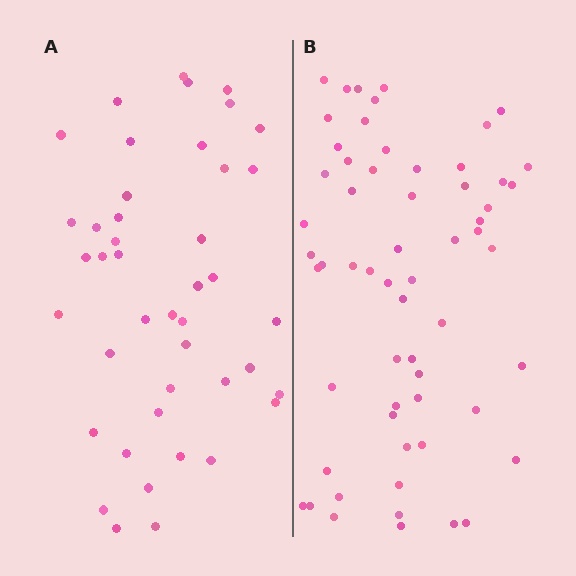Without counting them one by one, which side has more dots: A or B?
Region B (the right region) has more dots.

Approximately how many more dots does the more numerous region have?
Region B has approximately 15 more dots than region A.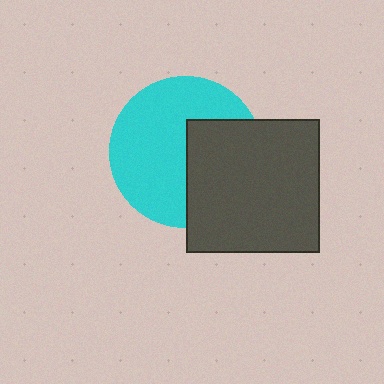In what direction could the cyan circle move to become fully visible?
The cyan circle could move left. That would shift it out from behind the dark gray square entirely.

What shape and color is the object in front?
The object in front is a dark gray square.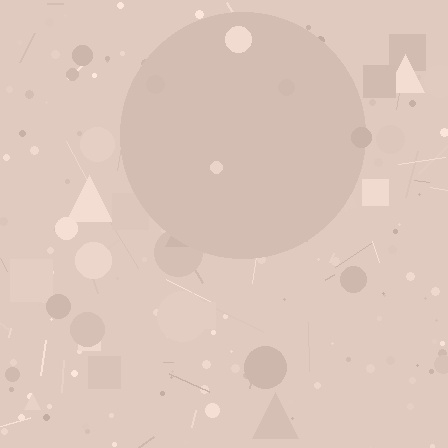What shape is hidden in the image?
A circle is hidden in the image.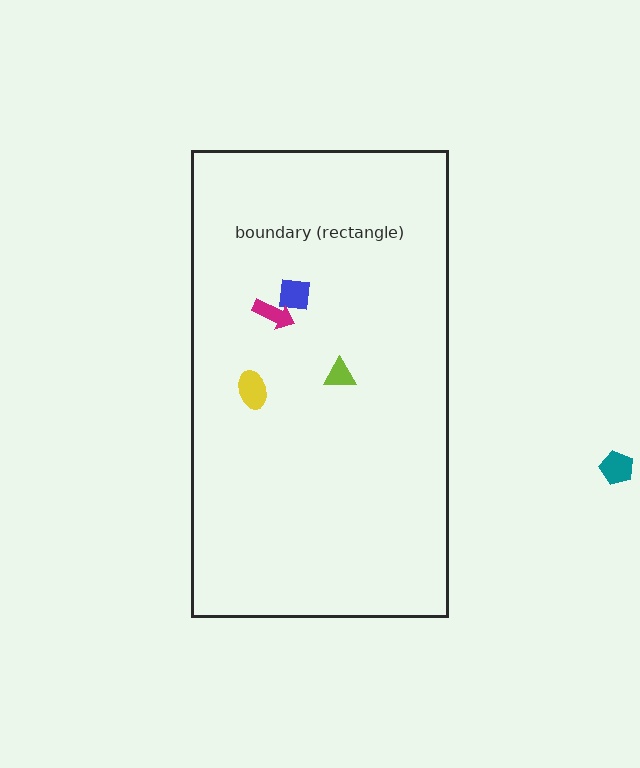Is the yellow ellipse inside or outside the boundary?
Inside.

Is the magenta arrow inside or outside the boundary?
Inside.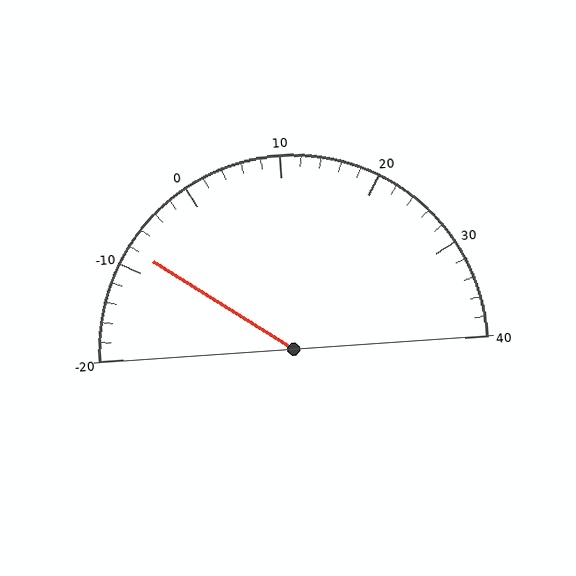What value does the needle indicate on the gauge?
The needle indicates approximately -8.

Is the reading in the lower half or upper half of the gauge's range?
The reading is in the lower half of the range (-20 to 40).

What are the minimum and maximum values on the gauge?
The gauge ranges from -20 to 40.